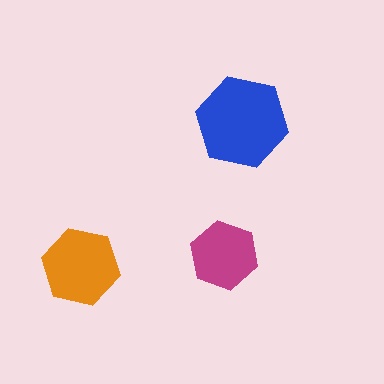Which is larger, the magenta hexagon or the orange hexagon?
The orange one.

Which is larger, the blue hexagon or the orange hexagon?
The blue one.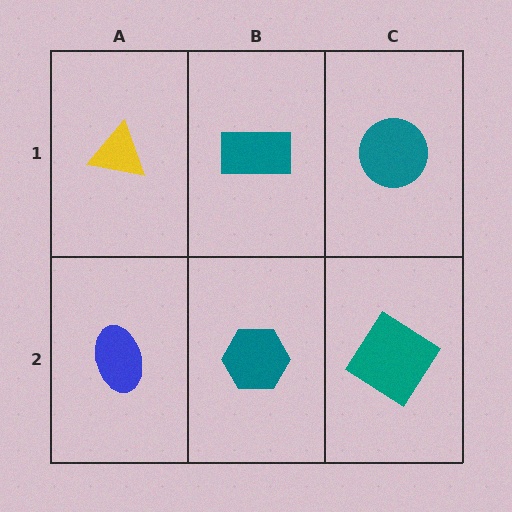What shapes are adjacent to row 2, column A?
A yellow triangle (row 1, column A), a teal hexagon (row 2, column B).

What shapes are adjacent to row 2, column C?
A teal circle (row 1, column C), a teal hexagon (row 2, column B).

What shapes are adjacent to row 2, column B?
A teal rectangle (row 1, column B), a blue ellipse (row 2, column A), a teal diamond (row 2, column C).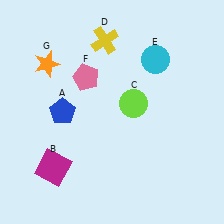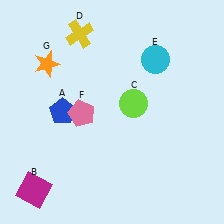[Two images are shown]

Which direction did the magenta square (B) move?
The magenta square (B) moved down.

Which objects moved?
The objects that moved are: the magenta square (B), the yellow cross (D), the pink pentagon (F).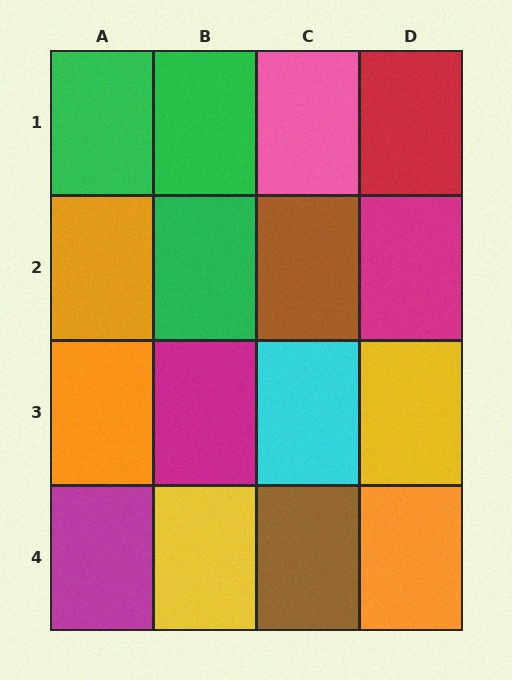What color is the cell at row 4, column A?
Magenta.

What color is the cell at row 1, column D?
Red.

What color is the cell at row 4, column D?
Orange.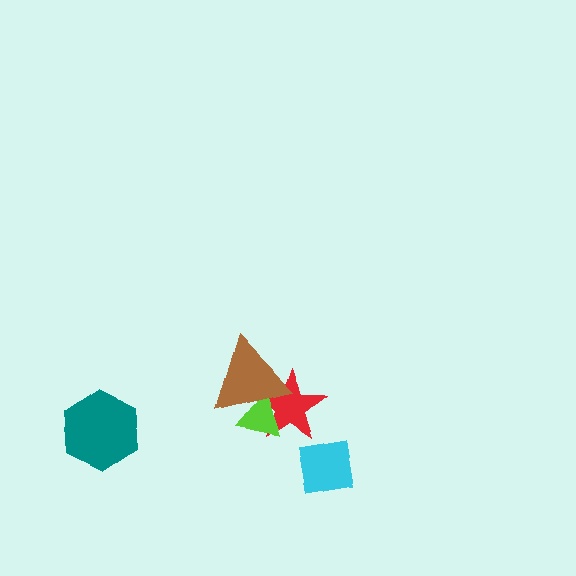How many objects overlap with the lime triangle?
2 objects overlap with the lime triangle.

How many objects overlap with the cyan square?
0 objects overlap with the cyan square.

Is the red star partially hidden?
Yes, it is partially covered by another shape.